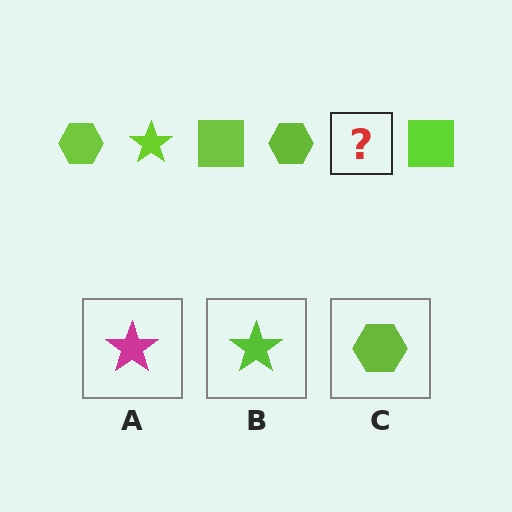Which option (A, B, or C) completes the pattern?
B.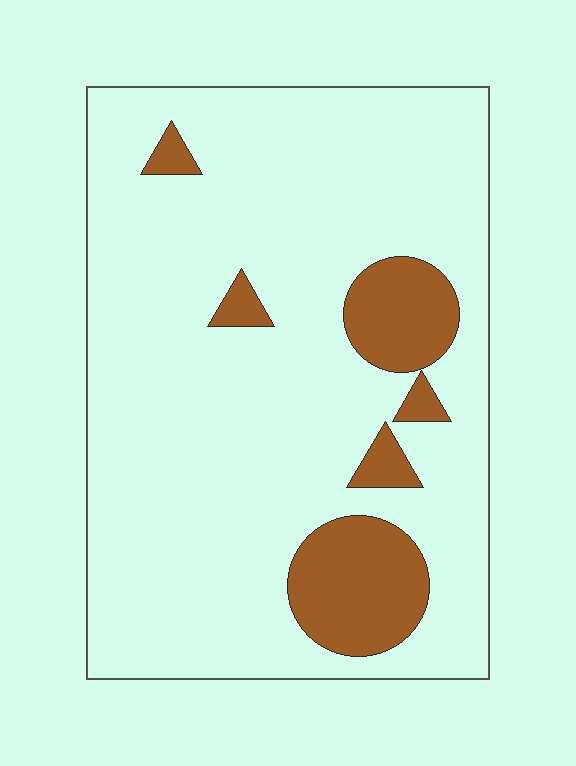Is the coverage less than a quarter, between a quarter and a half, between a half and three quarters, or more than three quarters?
Less than a quarter.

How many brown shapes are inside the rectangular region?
6.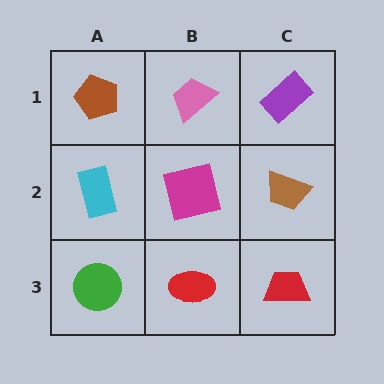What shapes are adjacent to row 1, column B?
A magenta square (row 2, column B), a brown pentagon (row 1, column A), a purple rectangle (row 1, column C).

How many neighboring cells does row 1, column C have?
2.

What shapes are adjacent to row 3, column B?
A magenta square (row 2, column B), a green circle (row 3, column A), a red trapezoid (row 3, column C).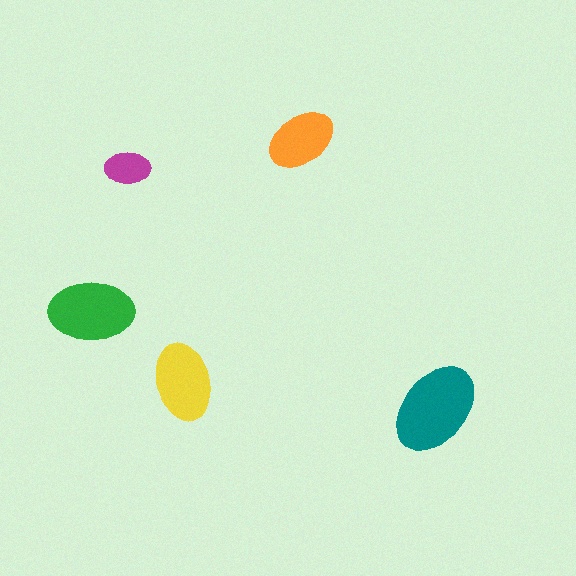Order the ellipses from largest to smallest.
the teal one, the green one, the yellow one, the orange one, the magenta one.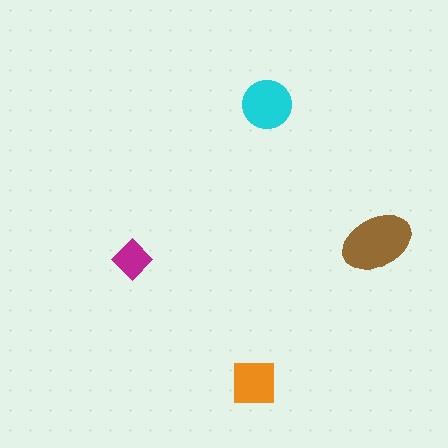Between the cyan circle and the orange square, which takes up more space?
The cyan circle.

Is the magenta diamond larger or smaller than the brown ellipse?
Smaller.